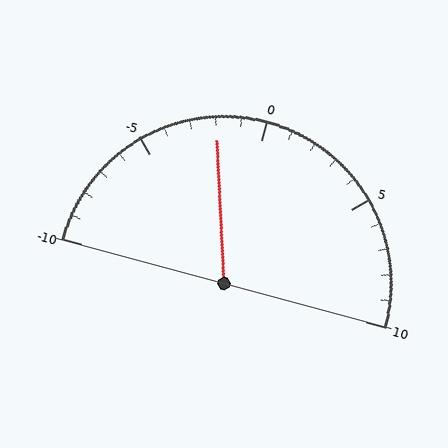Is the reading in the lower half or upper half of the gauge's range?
The reading is in the lower half of the range (-10 to 10).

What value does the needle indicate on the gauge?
The needle indicates approximately -2.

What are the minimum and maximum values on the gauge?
The gauge ranges from -10 to 10.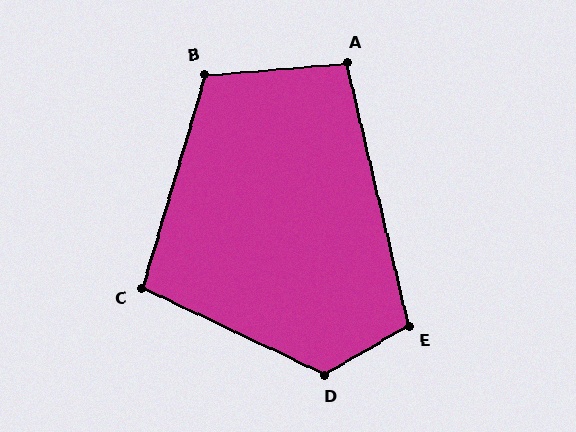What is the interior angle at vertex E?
Approximately 107 degrees (obtuse).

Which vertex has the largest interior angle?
D, at approximately 124 degrees.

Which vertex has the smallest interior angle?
C, at approximately 99 degrees.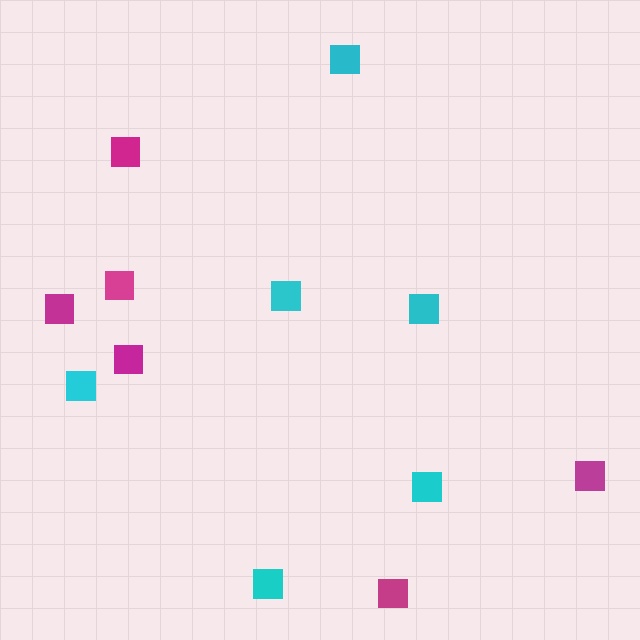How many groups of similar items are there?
There are 2 groups: one group of cyan squares (6) and one group of magenta squares (6).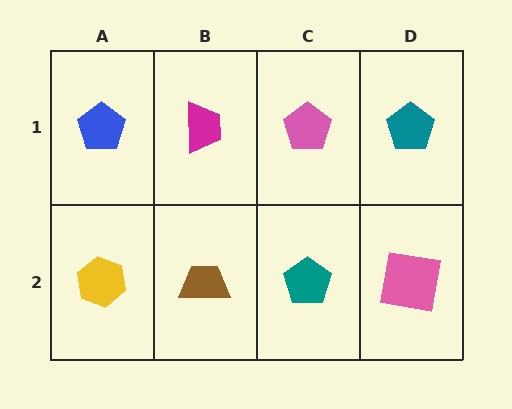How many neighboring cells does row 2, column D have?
2.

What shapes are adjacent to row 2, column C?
A pink pentagon (row 1, column C), a brown trapezoid (row 2, column B), a pink square (row 2, column D).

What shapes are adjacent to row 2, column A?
A blue pentagon (row 1, column A), a brown trapezoid (row 2, column B).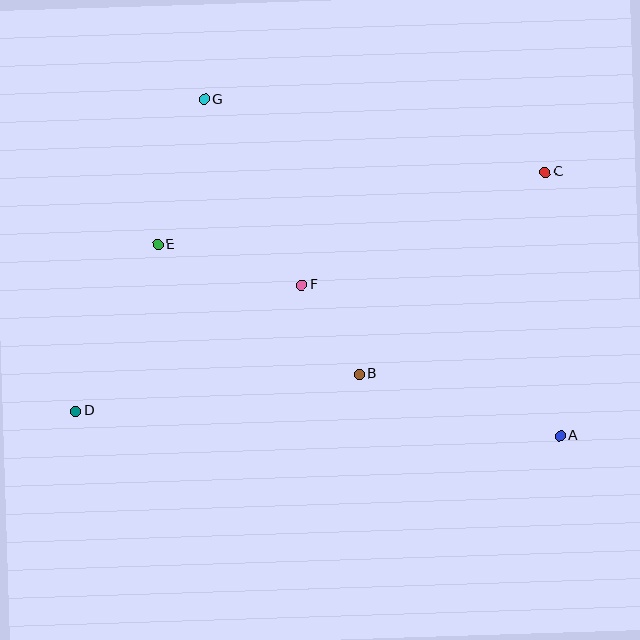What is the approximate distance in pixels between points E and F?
The distance between E and F is approximately 150 pixels.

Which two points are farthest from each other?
Points C and D are farthest from each other.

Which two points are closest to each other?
Points B and F are closest to each other.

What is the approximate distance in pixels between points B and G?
The distance between B and G is approximately 316 pixels.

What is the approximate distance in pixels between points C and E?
The distance between C and E is approximately 394 pixels.